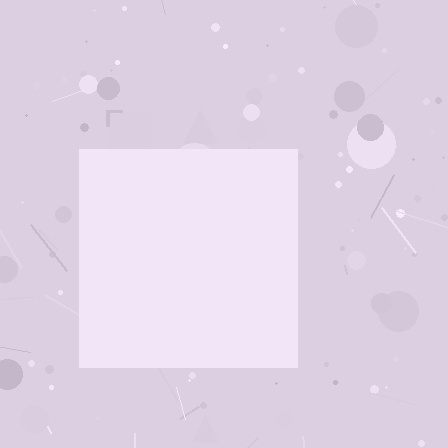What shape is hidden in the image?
A square is hidden in the image.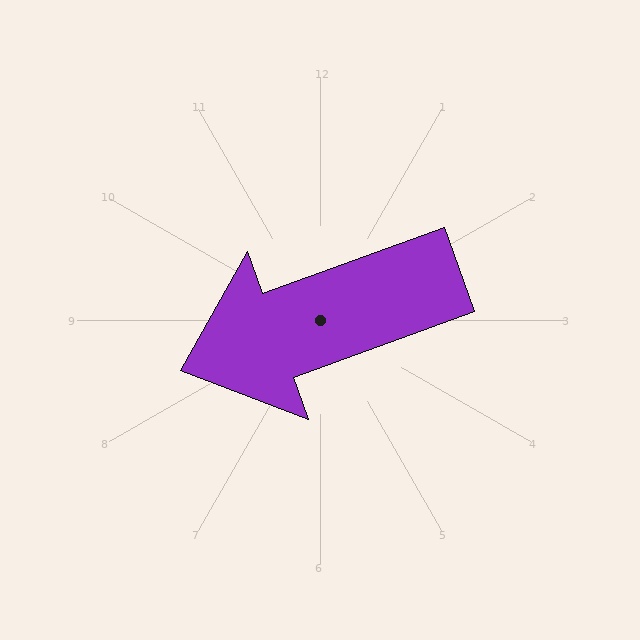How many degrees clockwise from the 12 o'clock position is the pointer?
Approximately 250 degrees.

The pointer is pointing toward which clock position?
Roughly 8 o'clock.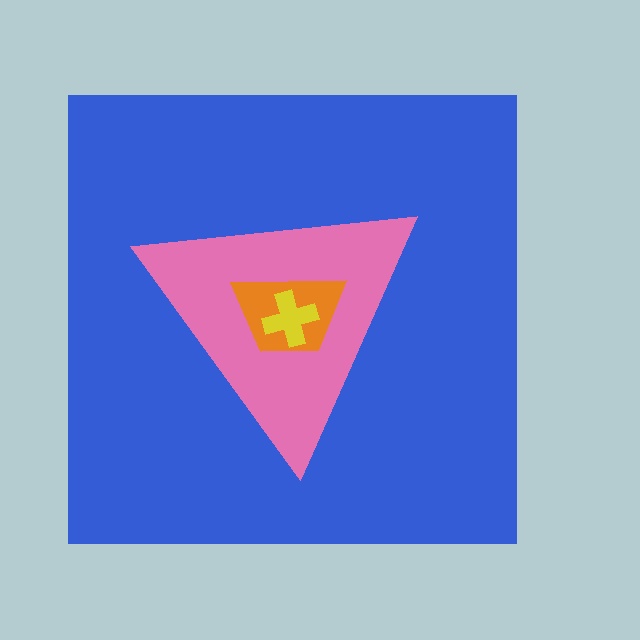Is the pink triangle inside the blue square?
Yes.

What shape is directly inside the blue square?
The pink triangle.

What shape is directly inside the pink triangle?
The orange trapezoid.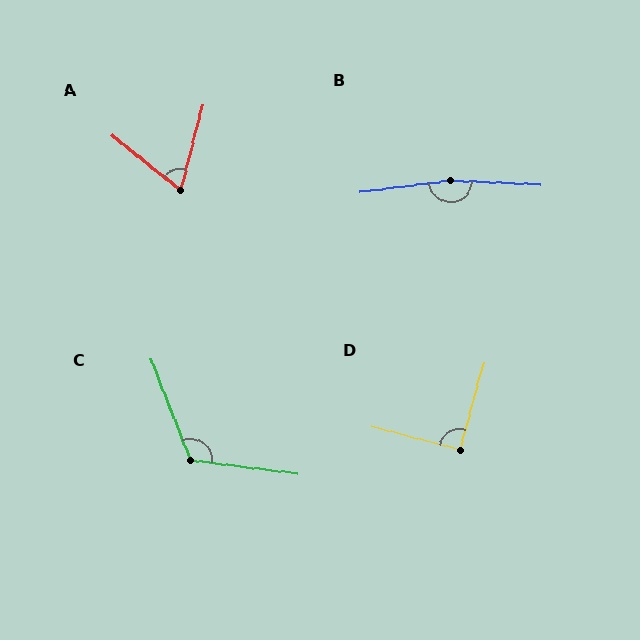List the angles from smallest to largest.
A (66°), D (91°), C (118°), B (170°).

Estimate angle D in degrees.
Approximately 91 degrees.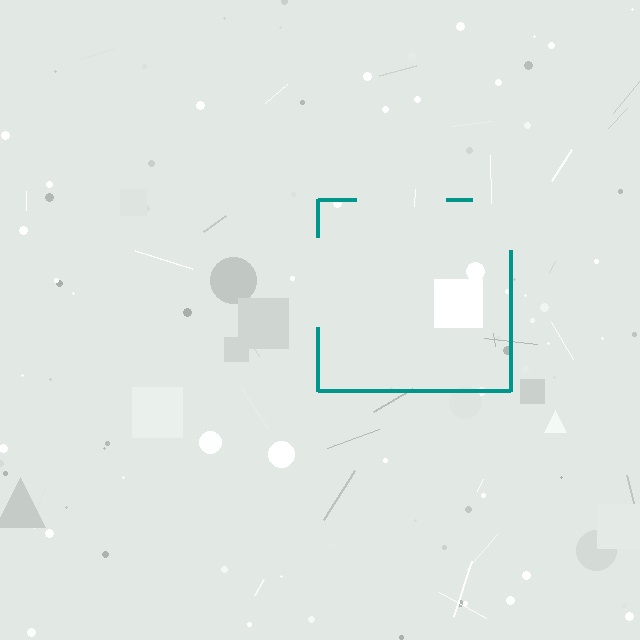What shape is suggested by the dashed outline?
The dashed outline suggests a square.